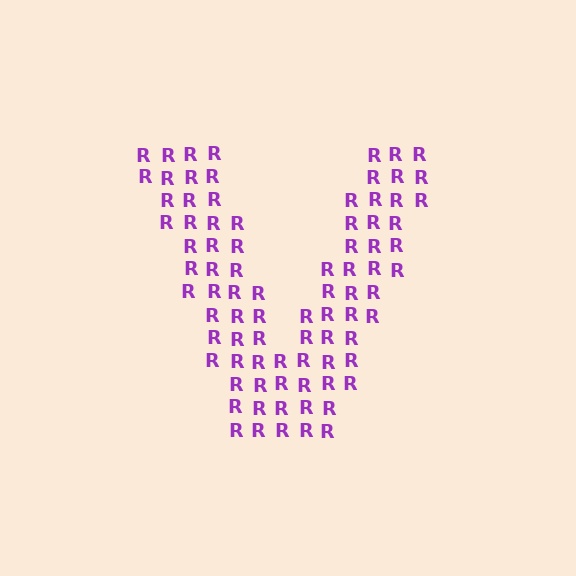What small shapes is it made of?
It is made of small letter R's.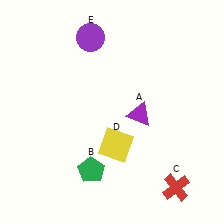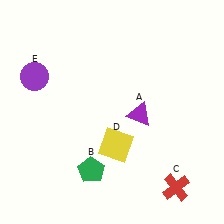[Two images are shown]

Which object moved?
The purple circle (E) moved left.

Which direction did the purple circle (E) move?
The purple circle (E) moved left.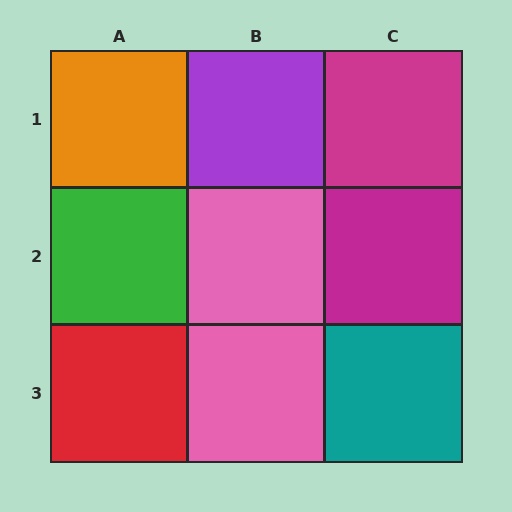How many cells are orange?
1 cell is orange.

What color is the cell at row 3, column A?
Red.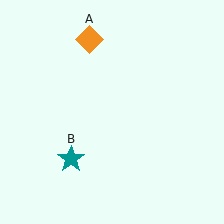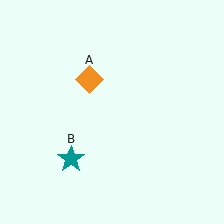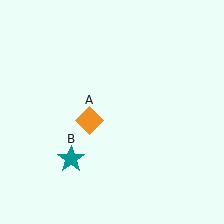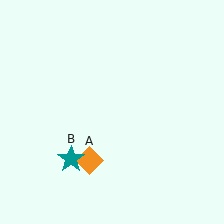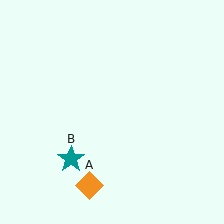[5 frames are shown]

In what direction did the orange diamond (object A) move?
The orange diamond (object A) moved down.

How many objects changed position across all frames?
1 object changed position: orange diamond (object A).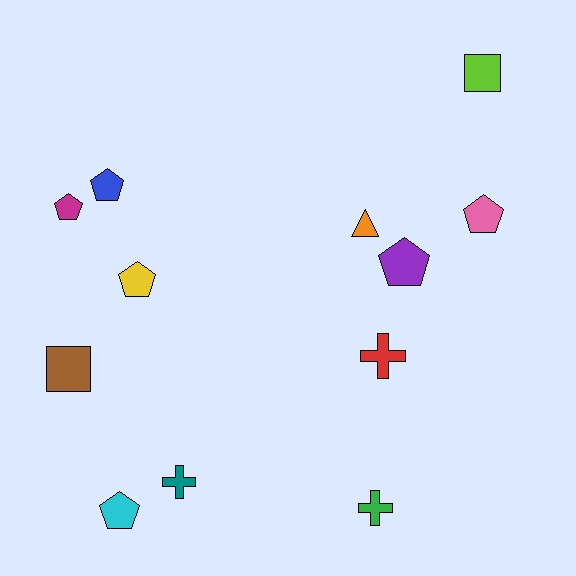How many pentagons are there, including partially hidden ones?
There are 6 pentagons.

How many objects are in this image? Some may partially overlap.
There are 12 objects.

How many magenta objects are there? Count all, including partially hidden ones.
There is 1 magenta object.